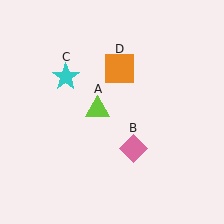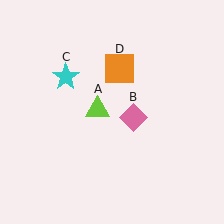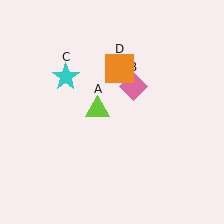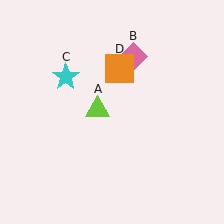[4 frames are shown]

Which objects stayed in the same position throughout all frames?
Lime triangle (object A) and cyan star (object C) and orange square (object D) remained stationary.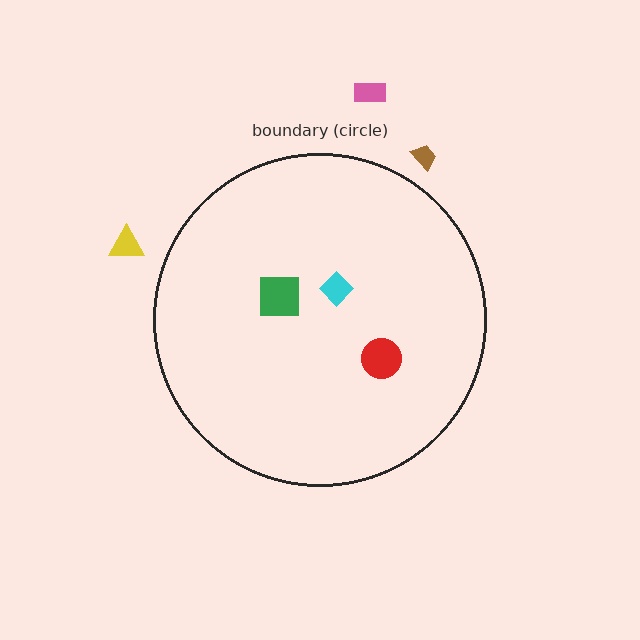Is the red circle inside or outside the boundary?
Inside.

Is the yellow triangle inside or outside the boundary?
Outside.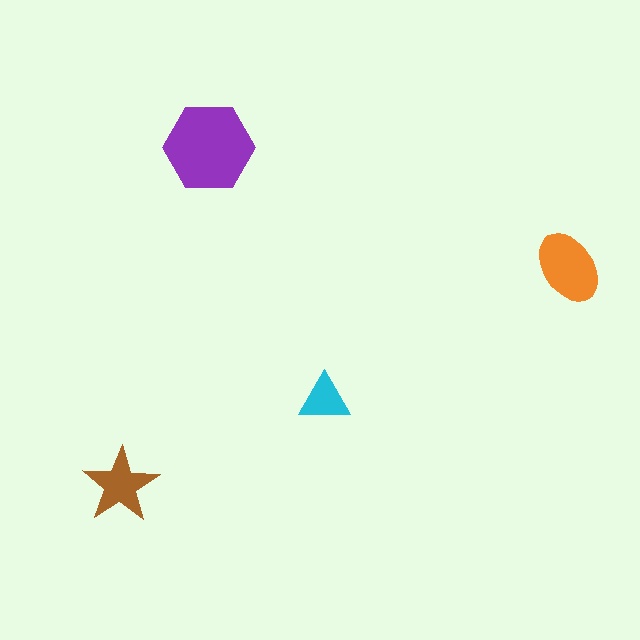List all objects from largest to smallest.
The purple hexagon, the orange ellipse, the brown star, the cyan triangle.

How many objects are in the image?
There are 4 objects in the image.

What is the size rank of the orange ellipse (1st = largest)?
2nd.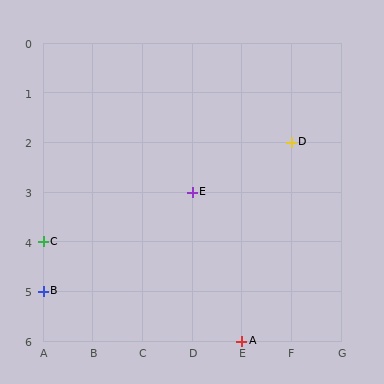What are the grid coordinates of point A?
Point A is at grid coordinates (E, 6).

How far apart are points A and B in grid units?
Points A and B are 4 columns and 1 row apart (about 4.1 grid units diagonally).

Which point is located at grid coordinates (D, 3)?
Point E is at (D, 3).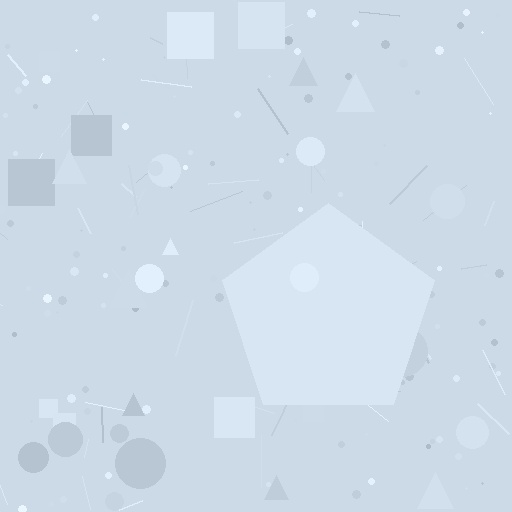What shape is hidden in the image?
A pentagon is hidden in the image.